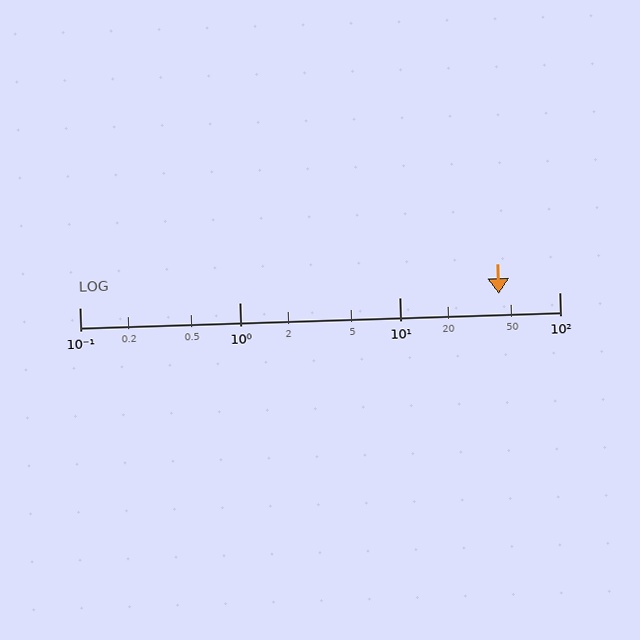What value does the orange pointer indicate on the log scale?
The pointer indicates approximately 42.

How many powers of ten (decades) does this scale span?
The scale spans 3 decades, from 0.1 to 100.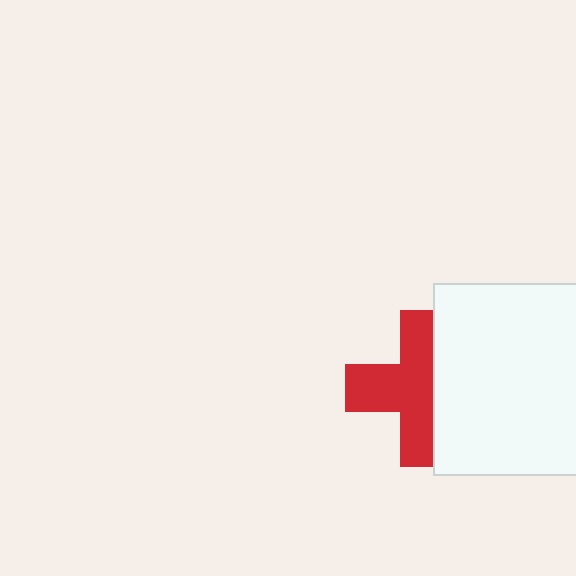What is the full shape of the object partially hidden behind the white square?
The partially hidden object is a red cross.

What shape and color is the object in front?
The object in front is a white square.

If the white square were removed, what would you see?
You would see the complete red cross.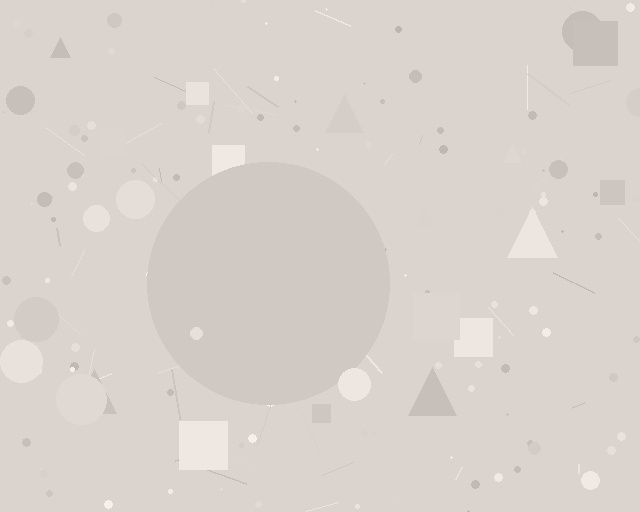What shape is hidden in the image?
A circle is hidden in the image.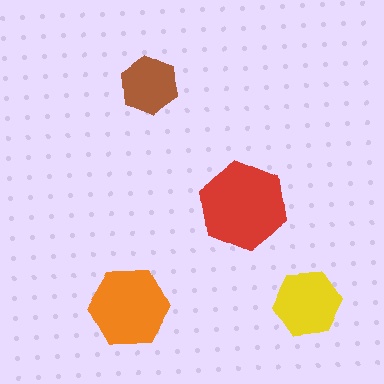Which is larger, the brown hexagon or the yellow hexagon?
The yellow one.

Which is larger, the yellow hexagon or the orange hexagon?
The orange one.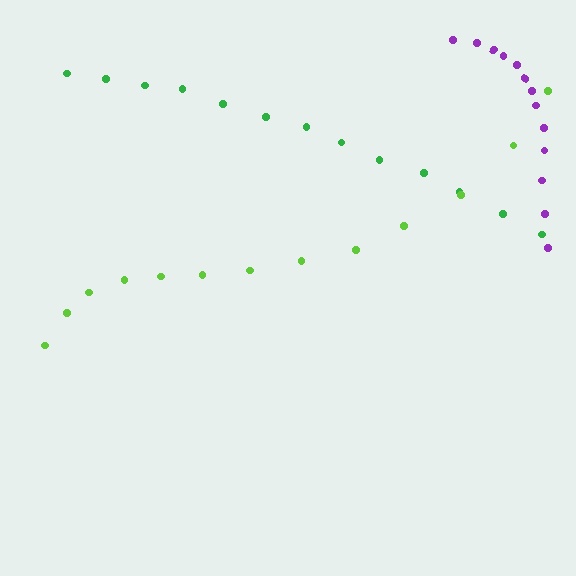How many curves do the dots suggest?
There are 3 distinct paths.